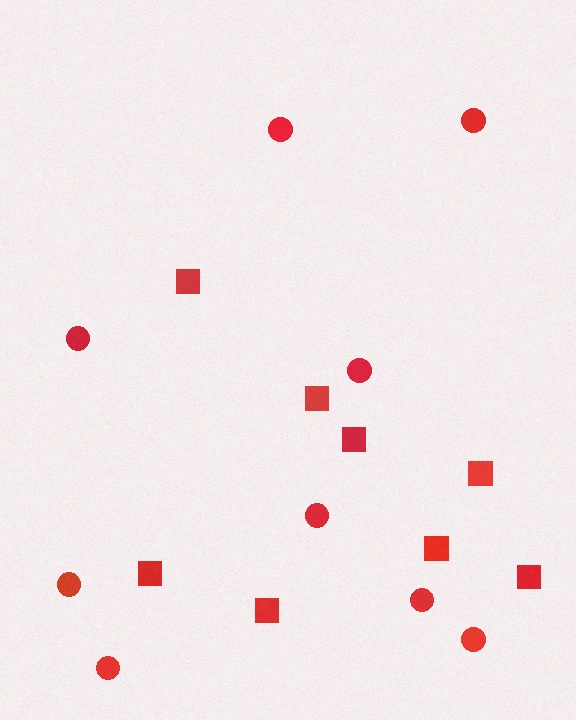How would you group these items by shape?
There are 2 groups: one group of circles (9) and one group of squares (8).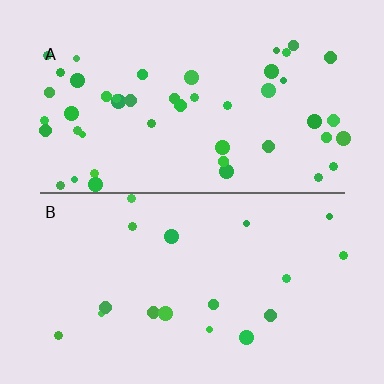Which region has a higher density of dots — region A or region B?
A (the top).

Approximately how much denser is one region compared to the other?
Approximately 2.7× — region A over region B.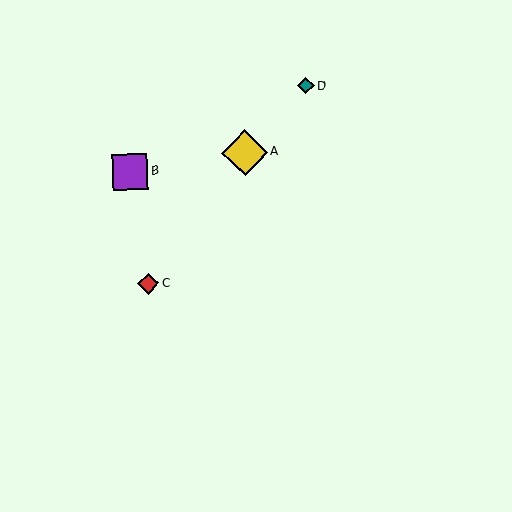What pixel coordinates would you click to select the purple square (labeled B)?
Click at (130, 172) to select the purple square B.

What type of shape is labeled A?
Shape A is a yellow diamond.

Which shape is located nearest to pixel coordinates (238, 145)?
The yellow diamond (labeled A) at (245, 153) is nearest to that location.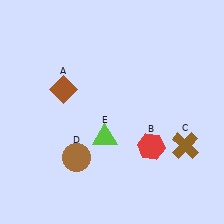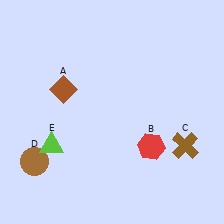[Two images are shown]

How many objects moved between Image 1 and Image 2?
2 objects moved between the two images.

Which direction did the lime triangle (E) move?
The lime triangle (E) moved left.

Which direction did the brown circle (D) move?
The brown circle (D) moved left.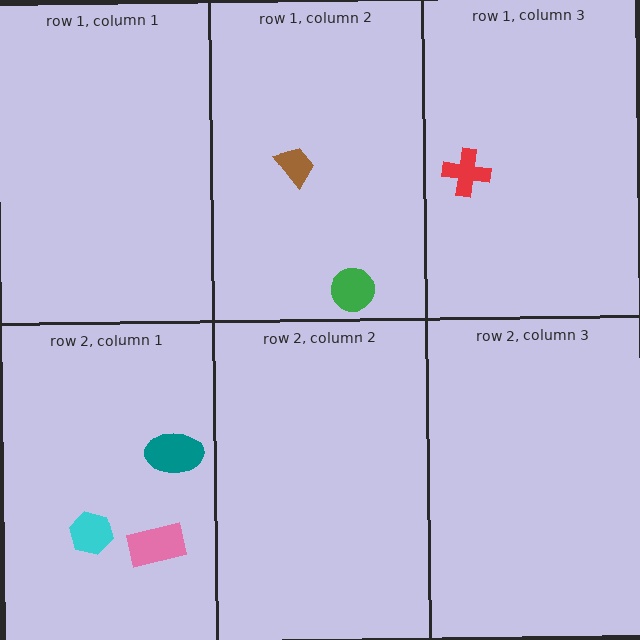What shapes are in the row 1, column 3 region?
The red cross.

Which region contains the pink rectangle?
The row 2, column 1 region.